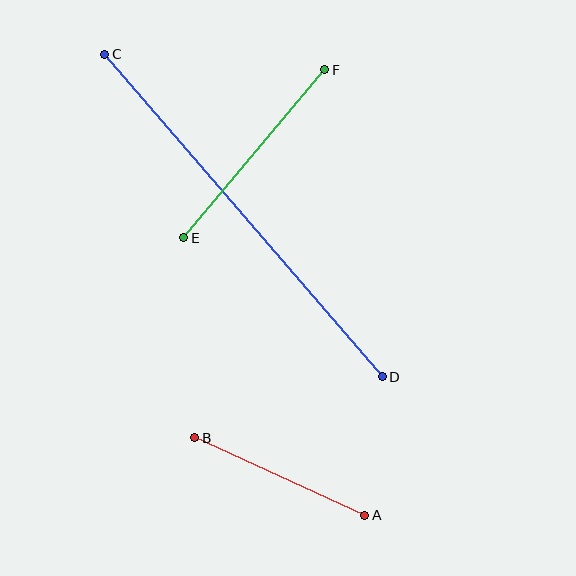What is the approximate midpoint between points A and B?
The midpoint is at approximately (280, 476) pixels.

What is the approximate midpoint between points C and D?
The midpoint is at approximately (243, 216) pixels.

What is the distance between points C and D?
The distance is approximately 426 pixels.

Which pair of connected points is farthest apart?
Points C and D are farthest apart.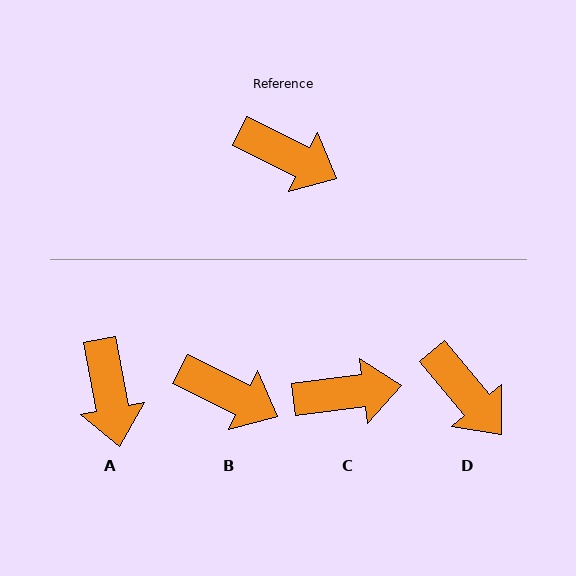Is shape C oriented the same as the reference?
No, it is off by about 33 degrees.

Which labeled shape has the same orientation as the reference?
B.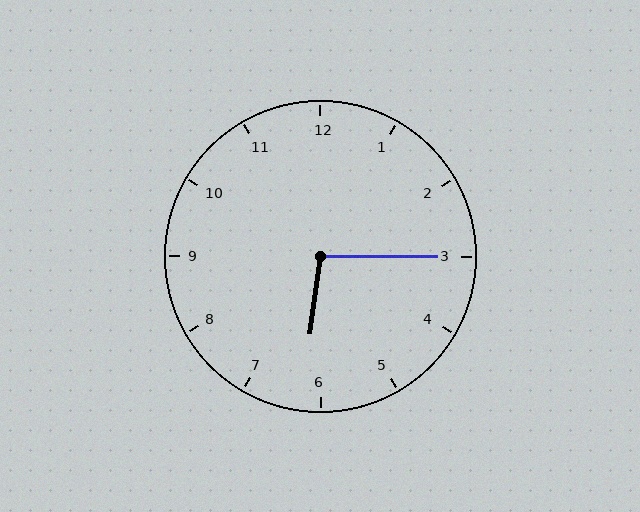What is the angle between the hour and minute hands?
Approximately 98 degrees.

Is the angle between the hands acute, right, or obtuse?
It is obtuse.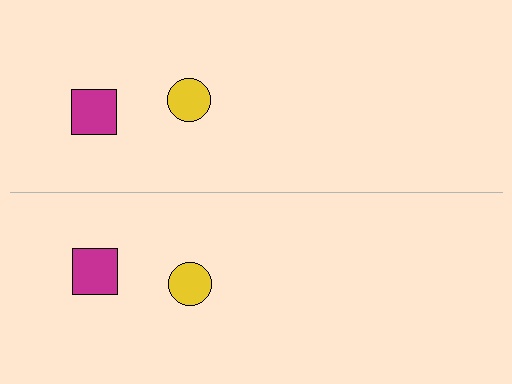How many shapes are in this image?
There are 4 shapes in this image.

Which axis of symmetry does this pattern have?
The pattern has a horizontal axis of symmetry running through the center of the image.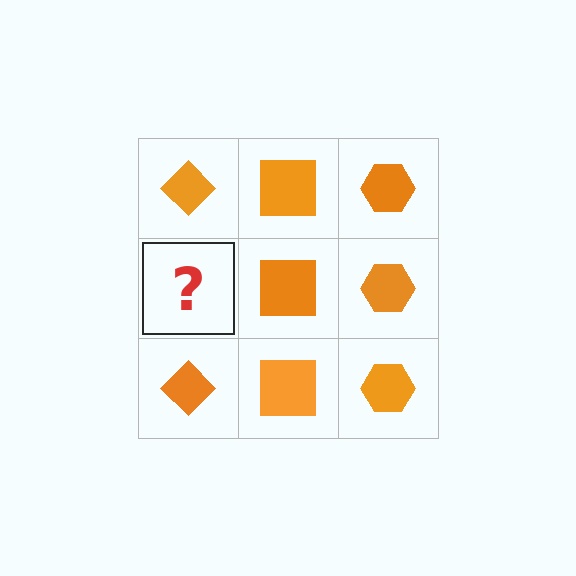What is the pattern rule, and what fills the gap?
The rule is that each column has a consistent shape. The gap should be filled with an orange diamond.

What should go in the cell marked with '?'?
The missing cell should contain an orange diamond.